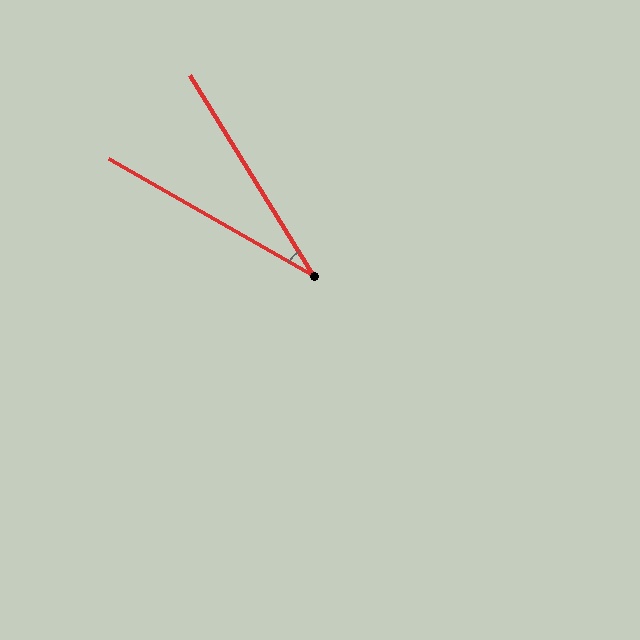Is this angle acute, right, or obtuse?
It is acute.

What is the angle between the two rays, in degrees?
Approximately 29 degrees.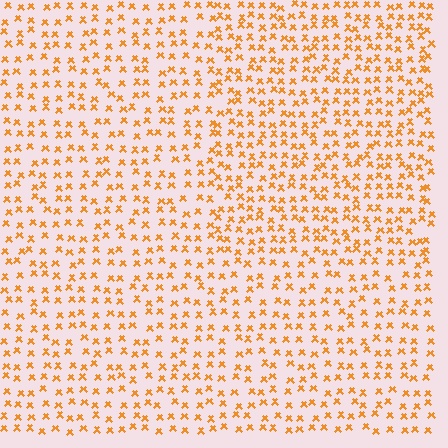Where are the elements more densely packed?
The elements are more densely packed inside the rectangle boundary.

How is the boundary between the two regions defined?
The boundary is defined by a change in element density (approximately 1.4x ratio). All elements are the same color, size, and shape.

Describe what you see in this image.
The image contains small orange elements arranged at two different densities. A rectangle-shaped region is visible where the elements are more densely packed than the surrounding area.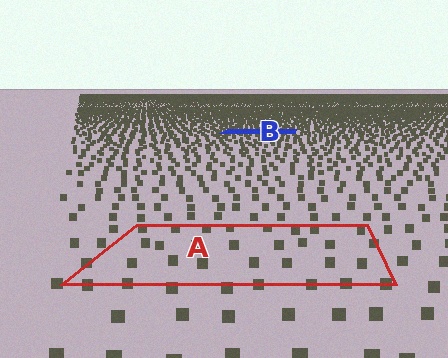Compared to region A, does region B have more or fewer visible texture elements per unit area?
Region B has more texture elements per unit area — they are packed more densely because it is farther away.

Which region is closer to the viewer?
Region A is closer. The texture elements there are larger and more spread out.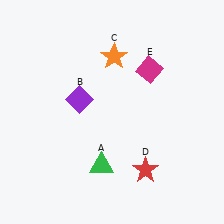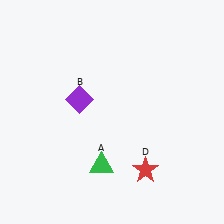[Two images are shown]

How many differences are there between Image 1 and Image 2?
There are 2 differences between the two images.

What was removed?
The magenta diamond (E), the orange star (C) were removed in Image 2.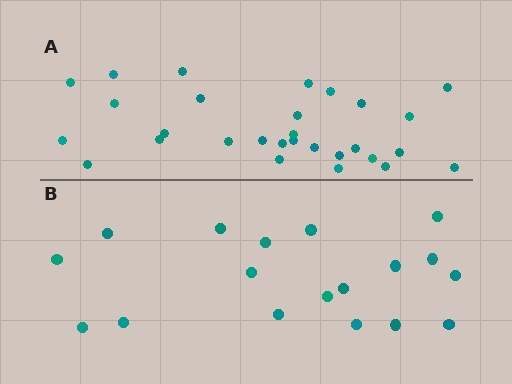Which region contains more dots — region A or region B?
Region A (the top region) has more dots.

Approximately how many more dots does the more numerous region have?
Region A has roughly 12 or so more dots than region B.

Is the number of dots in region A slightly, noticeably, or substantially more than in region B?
Region A has substantially more. The ratio is roughly 1.6 to 1.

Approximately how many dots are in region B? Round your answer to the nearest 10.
About 20 dots. (The exact count is 18, which rounds to 20.)